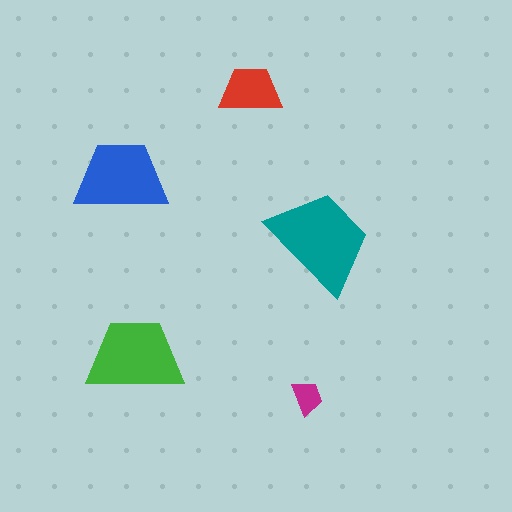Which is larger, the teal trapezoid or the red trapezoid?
The teal one.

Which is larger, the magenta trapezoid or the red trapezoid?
The red one.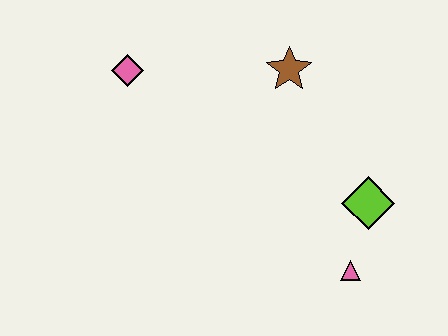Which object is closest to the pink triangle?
The lime diamond is closest to the pink triangle.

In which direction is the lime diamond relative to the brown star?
The lime diamond is below the brown star.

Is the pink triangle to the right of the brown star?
Yes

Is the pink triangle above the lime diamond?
No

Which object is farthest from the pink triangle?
The pink diamond is farthest from the pink triangle.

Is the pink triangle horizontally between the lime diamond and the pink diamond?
Yes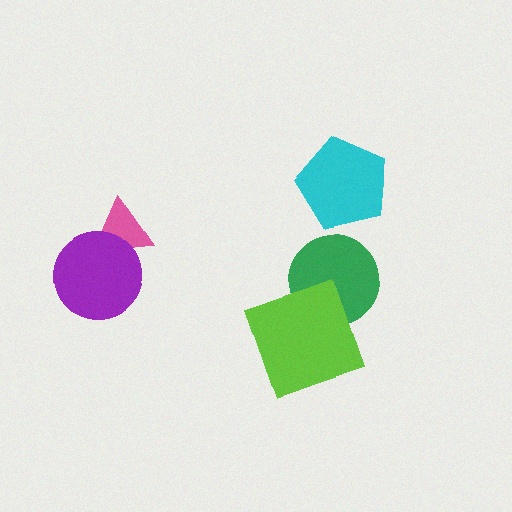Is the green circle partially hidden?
Yes, it is partially covered by another shape.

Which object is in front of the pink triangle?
The purple circle is in front of the pink triangle.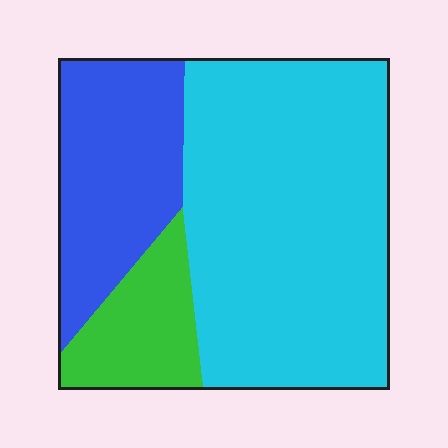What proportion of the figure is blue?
Blue takes up about one quarter (1/4) of the figure.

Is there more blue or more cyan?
Cyan.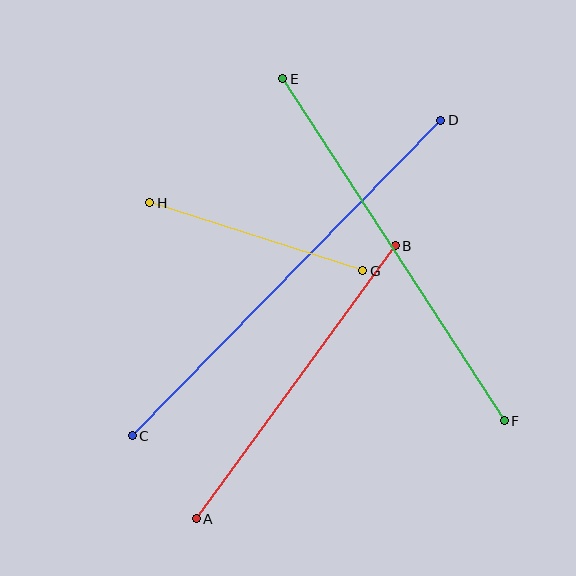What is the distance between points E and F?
The distance is approximately 408 pixels.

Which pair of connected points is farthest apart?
Points C and D are farthest apart.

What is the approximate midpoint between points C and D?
The midpoint is at approximately (287, 278) pixels.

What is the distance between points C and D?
The distance is approximately 442 pixels.